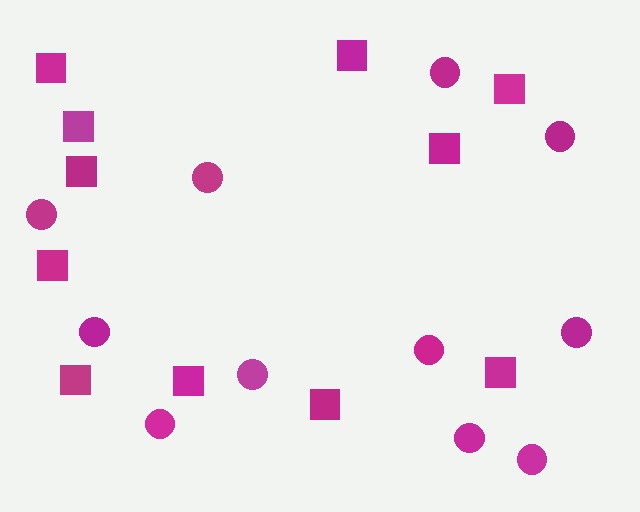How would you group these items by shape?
There are 2 groups: one group of circles (11) and one group of squares (11).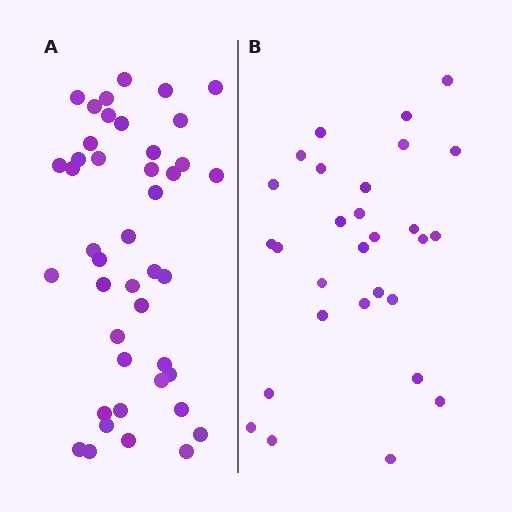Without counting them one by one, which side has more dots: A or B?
Region A (the left region) has more dots.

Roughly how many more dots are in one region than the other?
Region A has approximately 15 more dots than region B.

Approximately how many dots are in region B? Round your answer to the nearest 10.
About 30 dots. (The exact count is 29, which rounds to 30.)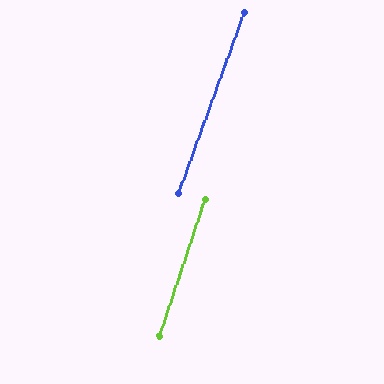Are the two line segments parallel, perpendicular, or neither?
Parallel — their directions differ by only 1.6°.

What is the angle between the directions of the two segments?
Approximately 2 degrees.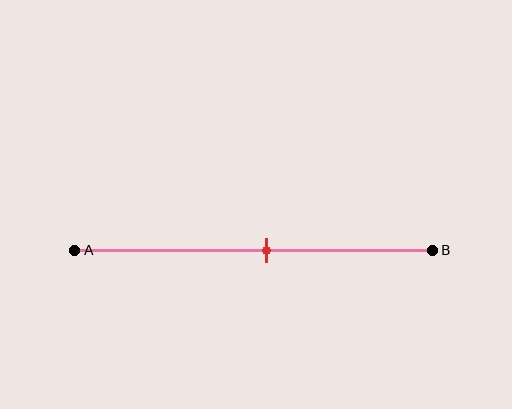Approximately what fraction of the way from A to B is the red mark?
The red mark is approximately 55% of the way from A to B.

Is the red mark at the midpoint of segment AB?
No, the mark is at about 55% from A, not at the 50% midpoint.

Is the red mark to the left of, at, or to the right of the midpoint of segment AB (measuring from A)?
The red mark is to the right of the midpoint of segment AB.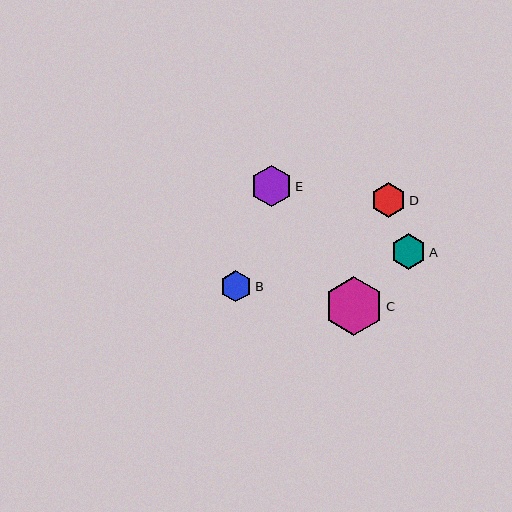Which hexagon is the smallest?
Hexagon B is the smallest with a size of approximately 31 pixels.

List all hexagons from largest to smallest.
From largest to smallest: C, E, A, D, B.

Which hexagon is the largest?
Hexagon C is the largest with a size of approximately 59 pixels.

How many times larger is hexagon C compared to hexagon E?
Hexagon C is approximately 1.4 times the size of hexagon E.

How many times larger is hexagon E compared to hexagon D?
Hexagon E is approximately 1.2 times the size of hexagon D.